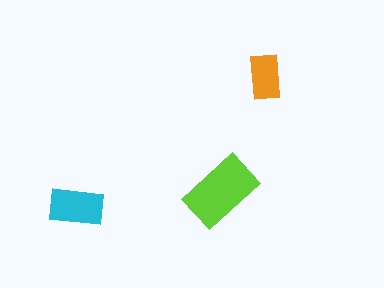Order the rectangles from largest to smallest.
the lime one, the cyan one, the orange one.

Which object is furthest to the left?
The cyan rectangle is leftmost.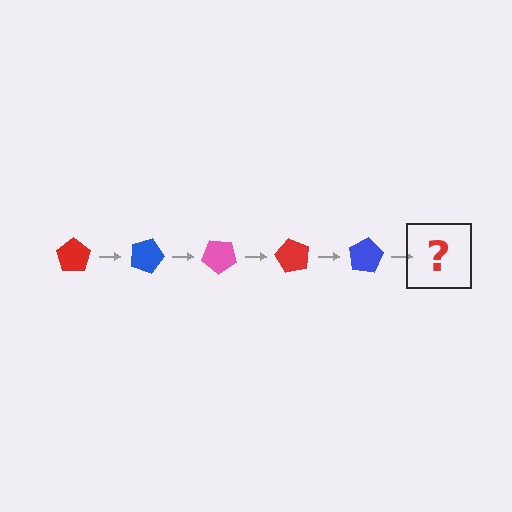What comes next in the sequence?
The next element should be a pink pentagon, rotated 100 degrees from the start.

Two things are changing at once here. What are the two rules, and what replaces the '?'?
The two rules are that it rotates 20 degrees each step and the color cycles through red, blue, and pink. The '?' should be a pink pentagon, rotated 100 degrees from the start.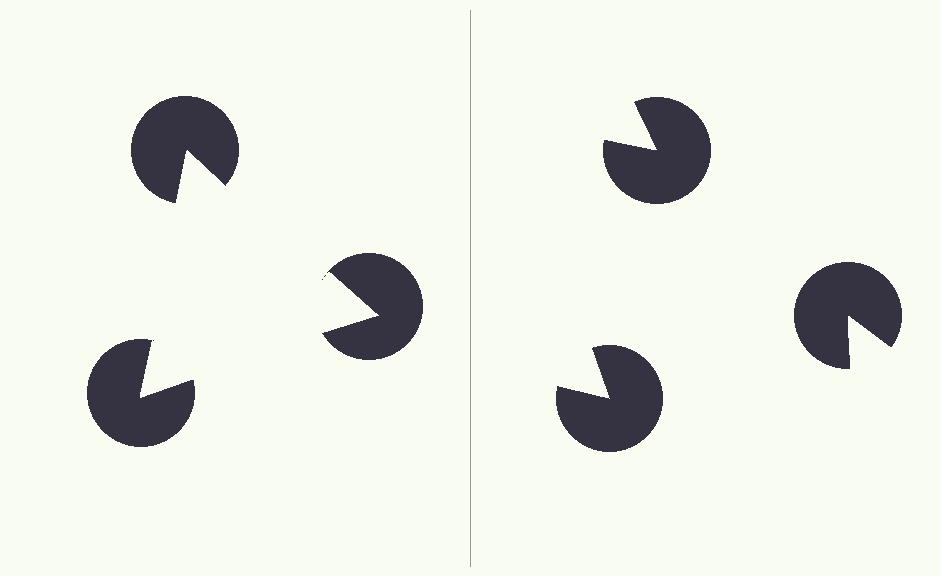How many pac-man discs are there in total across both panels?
6 — 3 on each side.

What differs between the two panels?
The pac-man discs are positioned identically on both sides; only the wedge orientations differ. On the left they align to a triangle; on the right they are misaligned.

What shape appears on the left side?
An illusory triangle.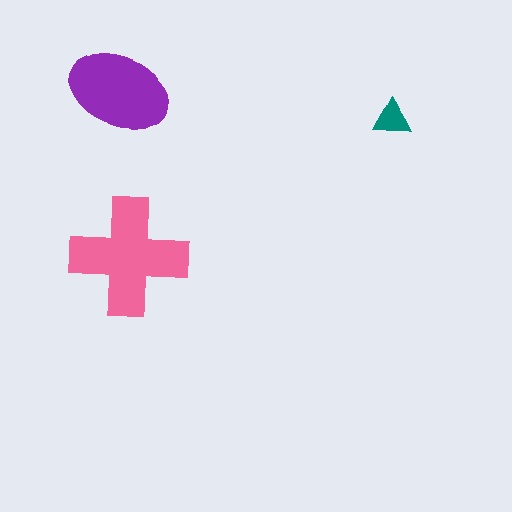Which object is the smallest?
The teal triangle.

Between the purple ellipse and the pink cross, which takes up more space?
The pink cross.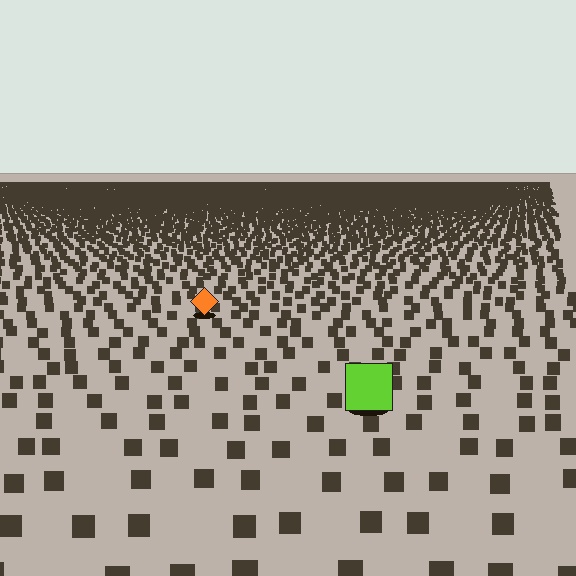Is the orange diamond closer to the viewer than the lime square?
No. The lime square is closer — you can tell from the texture gradient: the ground texture is coarser near it.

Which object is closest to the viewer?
The lime square is closest. The texture marks near it are larger and more spread out.